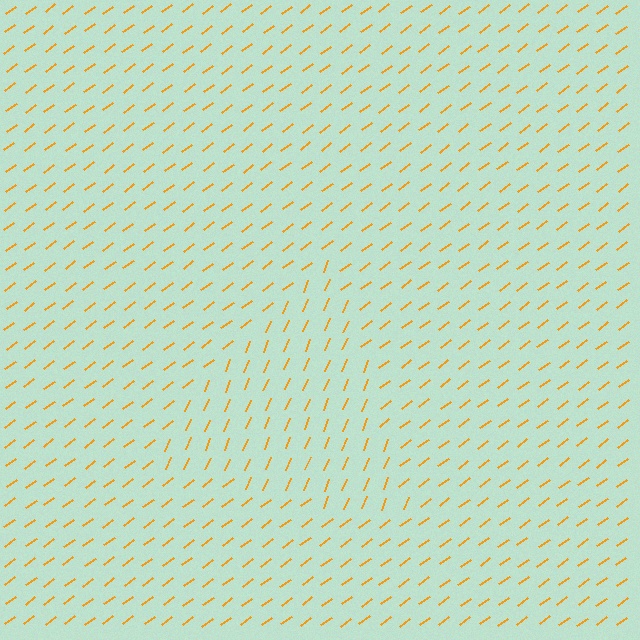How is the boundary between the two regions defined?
The boundary is defined purely by a change in line orientation (approximately 31 degrees difference). All lines are the same color and thickness.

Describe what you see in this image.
The image is filled with small orange line segments. A triangle region in the image has lines oriented differently from the surrounding lines, creating a visible texture boundary.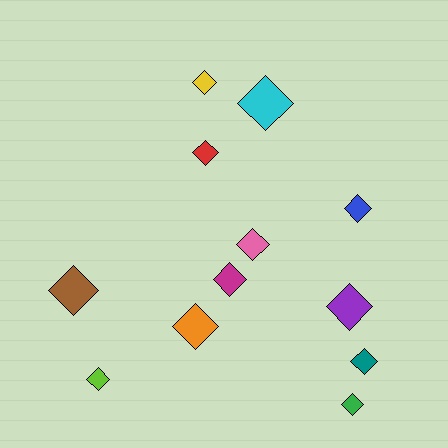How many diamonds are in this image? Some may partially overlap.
There are 12 diamonds.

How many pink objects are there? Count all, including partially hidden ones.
There is 1 pink object.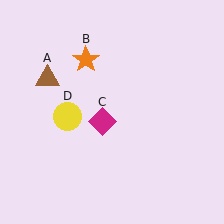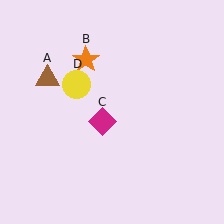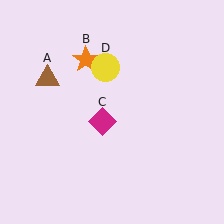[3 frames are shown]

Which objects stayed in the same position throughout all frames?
Brown triangle (object A) and orange star (object B) and magenta diamond (object C) remained stationary.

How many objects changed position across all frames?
1 object changed position: yellow circle (object D).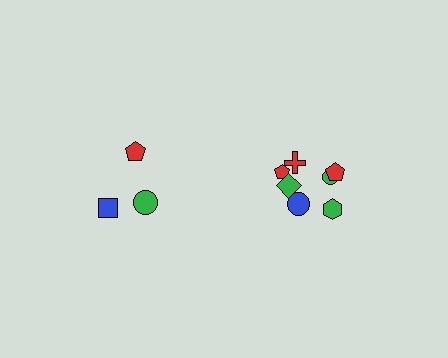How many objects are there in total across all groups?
There are 10 objects.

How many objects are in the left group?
There are 3 objects.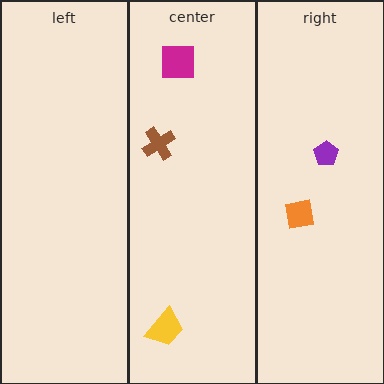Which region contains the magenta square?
The center region.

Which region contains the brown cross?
The center region.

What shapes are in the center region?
The magenta square, the brown cross, the yellow trapezoid.